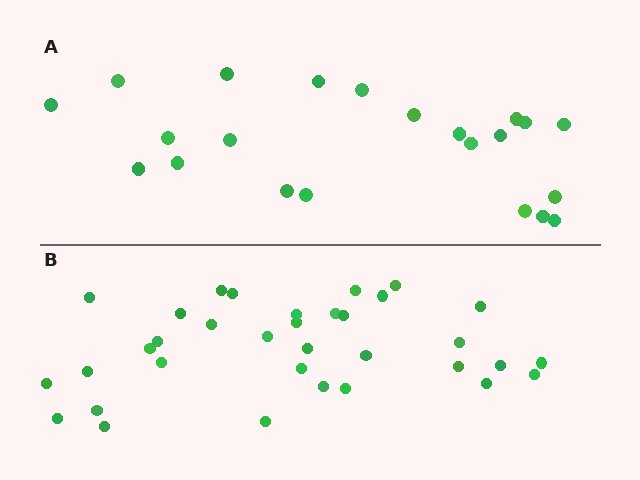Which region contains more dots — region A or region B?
Region B (the bottom region) has more dots.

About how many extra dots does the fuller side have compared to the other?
Region B has roughly 12 or so more dots than region A.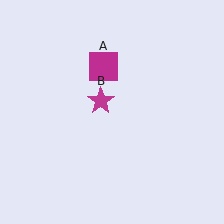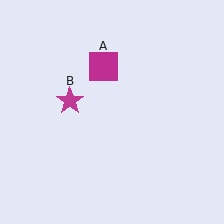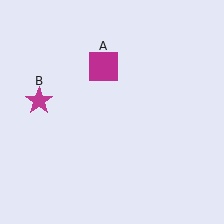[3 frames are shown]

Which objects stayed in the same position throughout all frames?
Magenta square (object A) remained stationary.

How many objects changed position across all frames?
1 object changed position: magenta star (object B).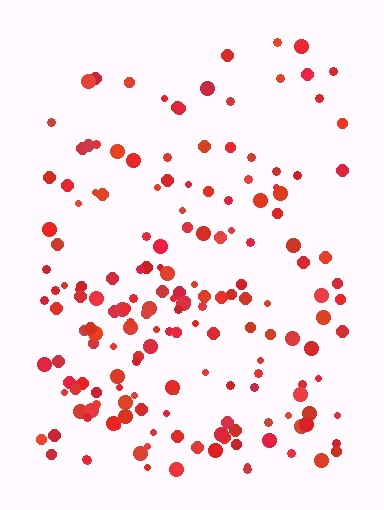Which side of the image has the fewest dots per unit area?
The top.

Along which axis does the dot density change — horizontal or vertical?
Vertical.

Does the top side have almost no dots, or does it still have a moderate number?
Still a moderate number, just noticeably fewer than the bottom.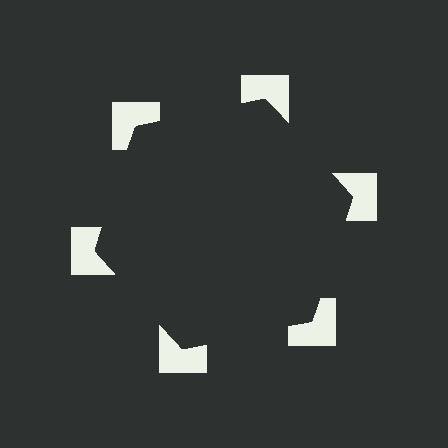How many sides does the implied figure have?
6 sides.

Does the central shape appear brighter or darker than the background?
It typically appears slightly darker than the background, even though no actual brightness change is drawn.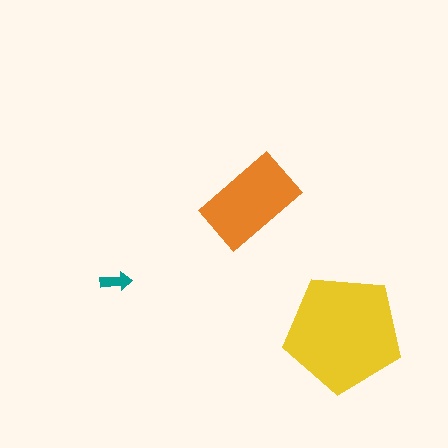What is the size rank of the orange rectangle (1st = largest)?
2nd.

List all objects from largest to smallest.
The yellow pentagon, the orange rectangle, the teal arrow.